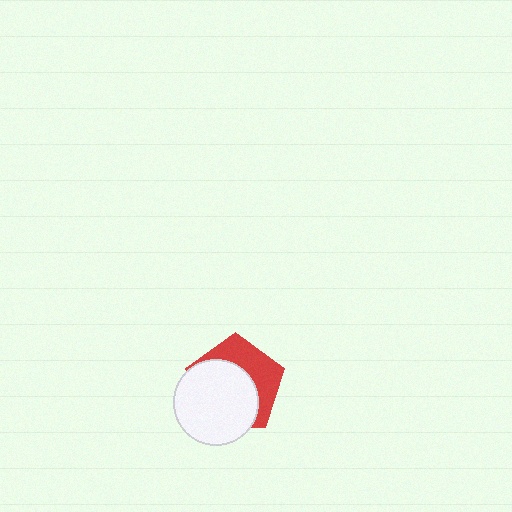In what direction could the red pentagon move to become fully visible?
The red pentagon could move toward the upper-right. That would shift it out from behind the white circle entirely.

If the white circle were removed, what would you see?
You would see the complete red pentagon.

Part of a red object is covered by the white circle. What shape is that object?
It is a pentagon.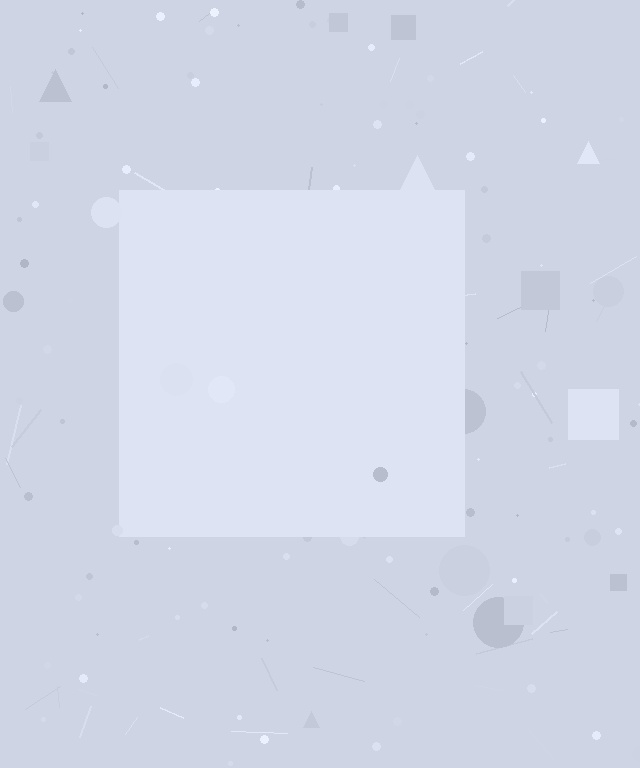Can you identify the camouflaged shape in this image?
The camouflaged shape is a square.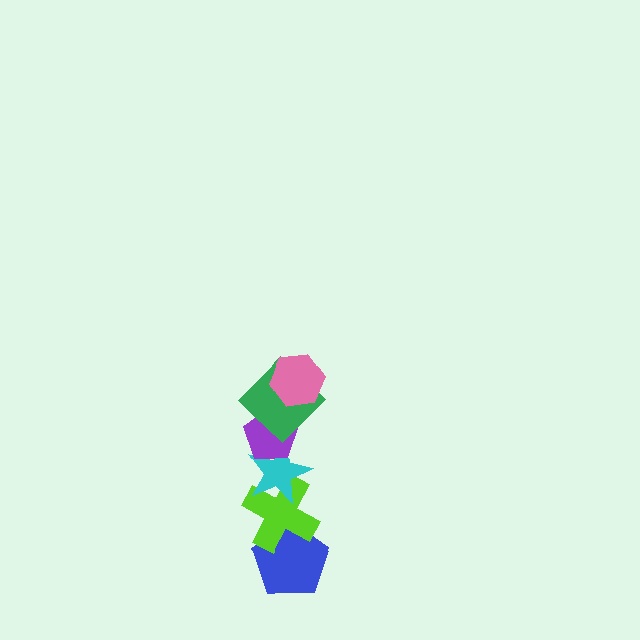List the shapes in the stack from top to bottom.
From top to bottom: the pink hexagon, the green diamond, the purple pentagon, the cyan star, the lime cross, the blue pentagon.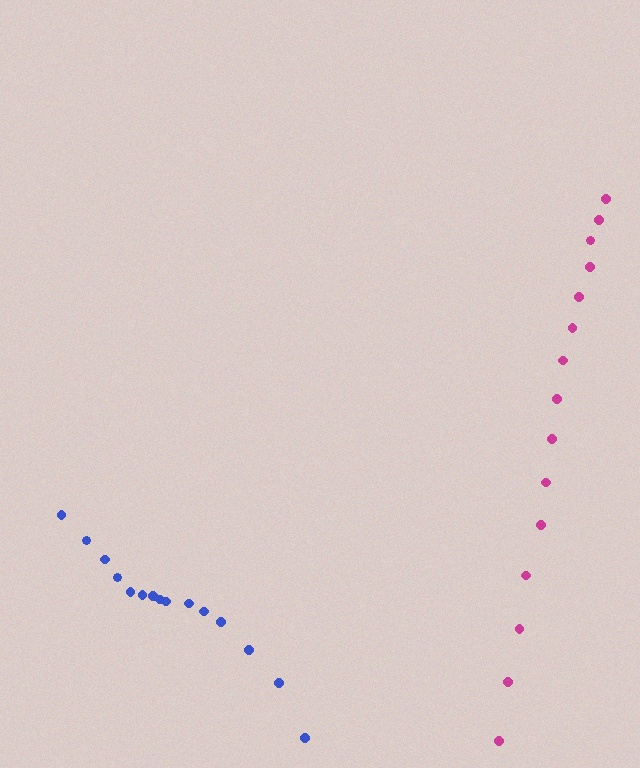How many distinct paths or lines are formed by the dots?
There are 2 distinct paths.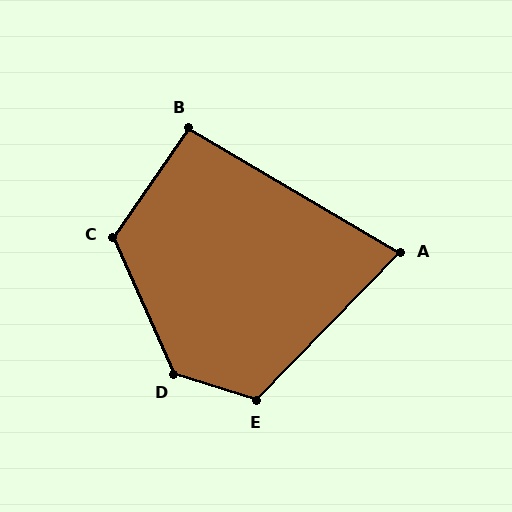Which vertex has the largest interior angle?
D, at approximately 131 degrees.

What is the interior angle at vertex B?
Approximately 94 degrees (approximately right).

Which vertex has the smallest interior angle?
A, at approximately 76 degrees.